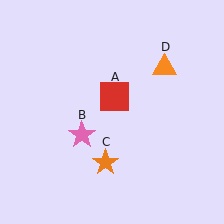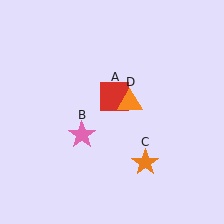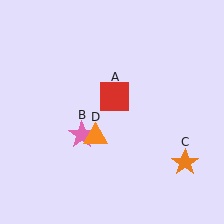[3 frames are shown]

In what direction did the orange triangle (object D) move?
The orange triangle (object D) moved down and to the left.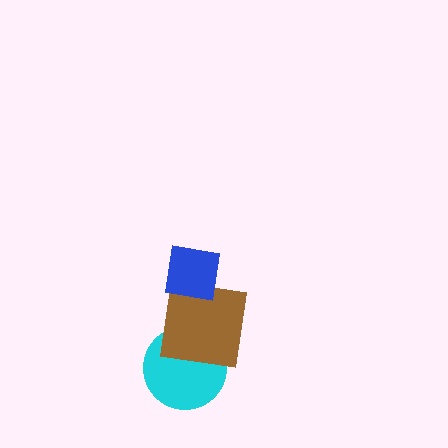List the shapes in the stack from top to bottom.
From top to bottom: the blue square, the brown square, the cyan circle.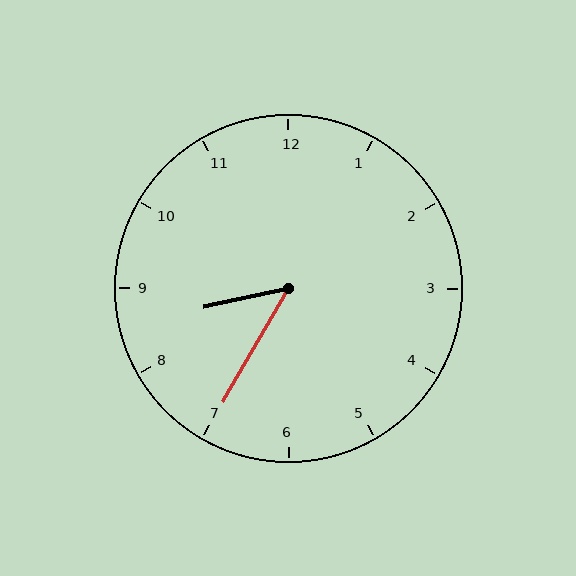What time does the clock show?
8:35.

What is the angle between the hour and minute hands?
Approximately 48 degrees.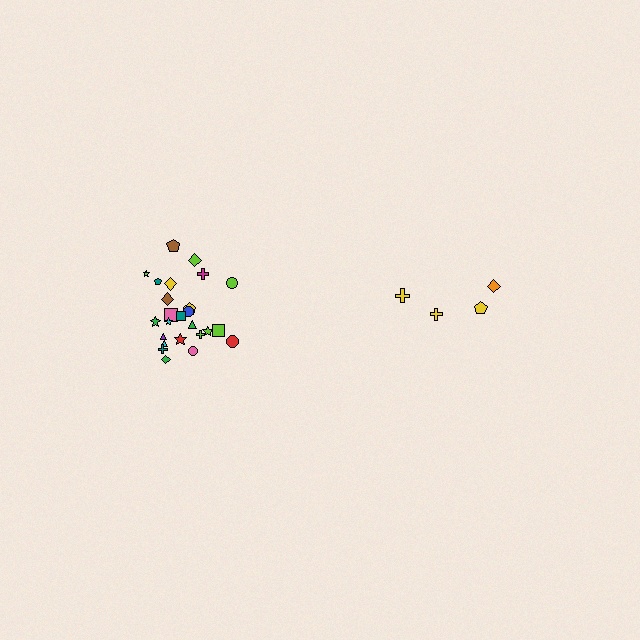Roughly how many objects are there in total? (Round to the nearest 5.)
Roughly 30 objects in total.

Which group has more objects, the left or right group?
The left group.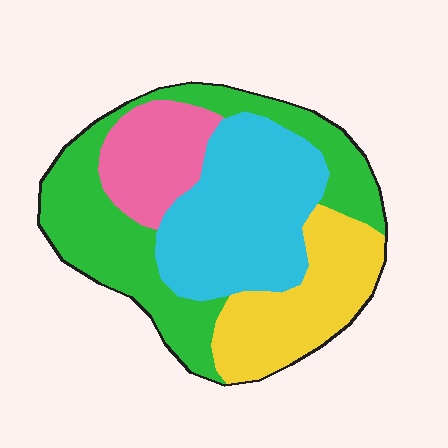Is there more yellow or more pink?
Yellow.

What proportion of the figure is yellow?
Yellow covers about 20% of the figure.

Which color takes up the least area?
Pink, at roughly 15%.